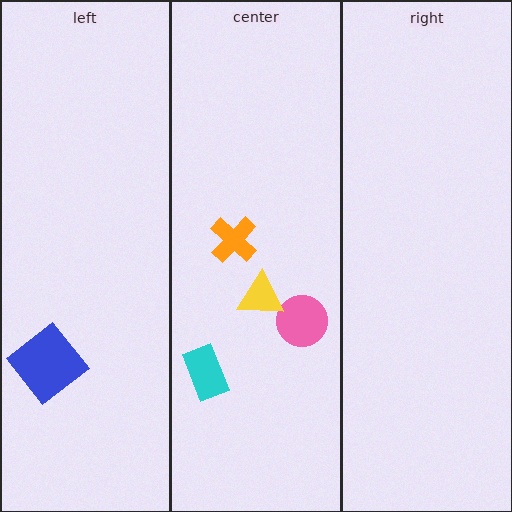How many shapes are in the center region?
4.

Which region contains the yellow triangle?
The center region.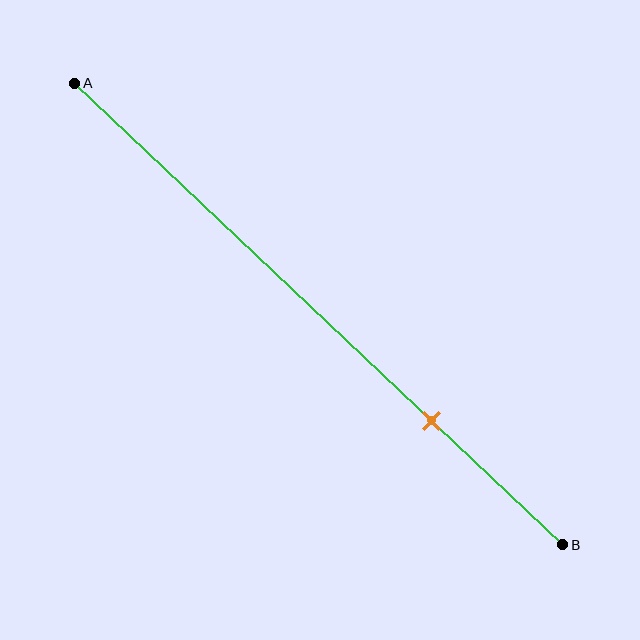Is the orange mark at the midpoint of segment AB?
No, the mark is at about 75% from A, not at the 50% midpoint.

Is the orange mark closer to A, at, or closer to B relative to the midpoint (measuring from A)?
The orange mark is closer to point B than the midpoint of segment AB.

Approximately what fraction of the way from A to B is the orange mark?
The orange mark is approximately 75% of the way from A to B.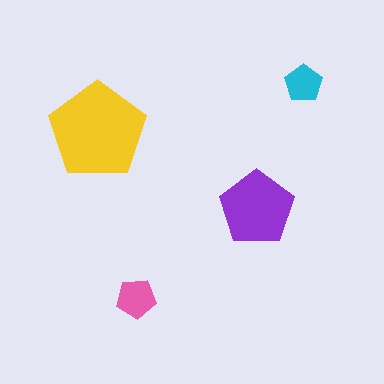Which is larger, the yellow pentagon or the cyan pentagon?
The yellow one.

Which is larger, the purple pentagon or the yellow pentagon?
The yellow one.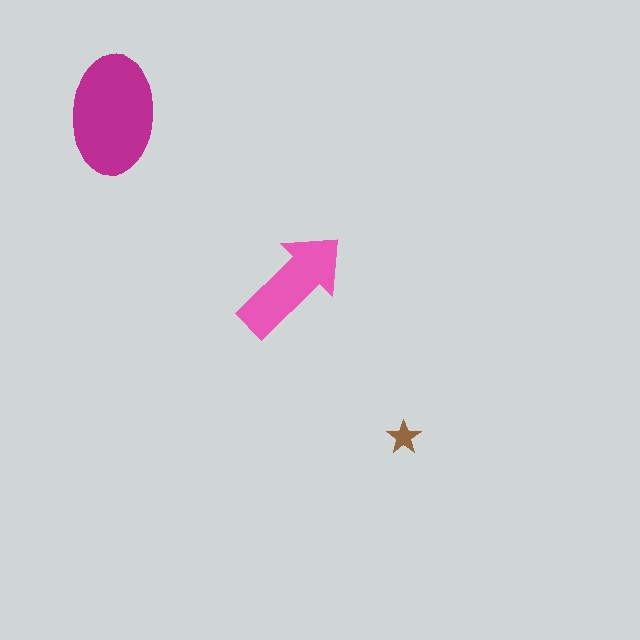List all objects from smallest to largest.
The brown star, the pink arrow, the magenta ellipse.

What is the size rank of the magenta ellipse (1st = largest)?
1st.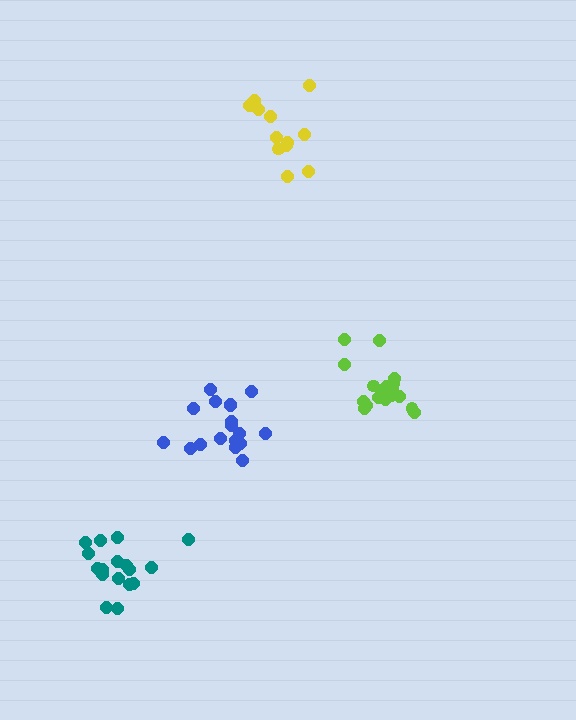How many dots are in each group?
Group 1: 18 dots, Group 2: 17 dots, Group 3: 12 dots, Group 4: 18 dots (65 total).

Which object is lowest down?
The teal cluster is bottommost.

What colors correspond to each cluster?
The clusters are colored: blue, teal, yellow, lime.